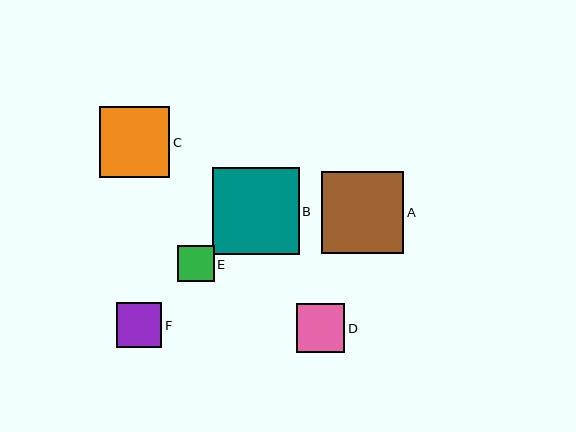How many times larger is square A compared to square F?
Square A is approximately 1.8 times the size of square F.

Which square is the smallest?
Square E is the smallest with a size of approximately 36 pixels.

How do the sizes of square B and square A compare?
Square B and square A are approximately the same size.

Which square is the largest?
Square B is the largest with a size of approximately 87 pixels.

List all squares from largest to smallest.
From largest to smallest: B, A, C, D, F, E.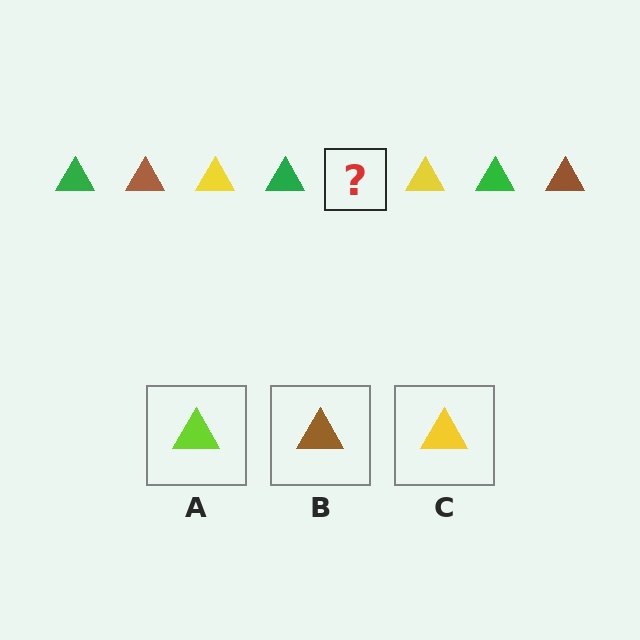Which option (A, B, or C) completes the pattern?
B.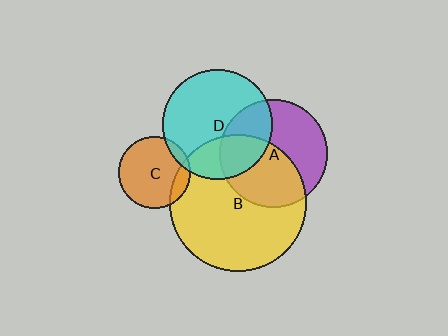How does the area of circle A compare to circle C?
Approximately 2.3 times.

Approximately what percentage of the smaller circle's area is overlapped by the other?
Approximately 50%.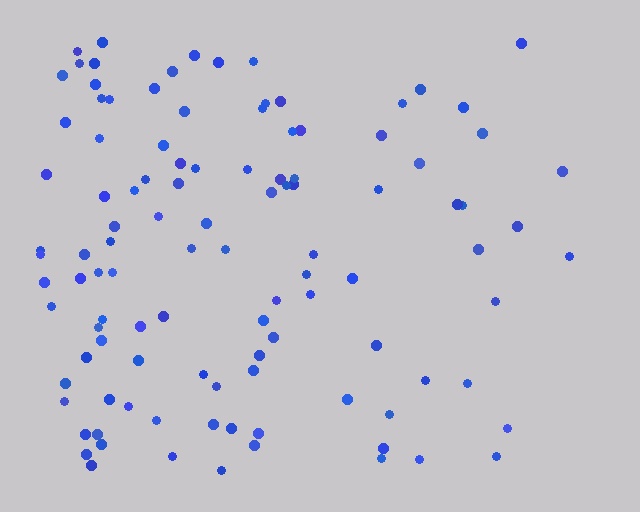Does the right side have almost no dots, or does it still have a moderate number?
Still a moderate number, just noticeably fewer than the left.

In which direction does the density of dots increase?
From right to left, with the left side densest.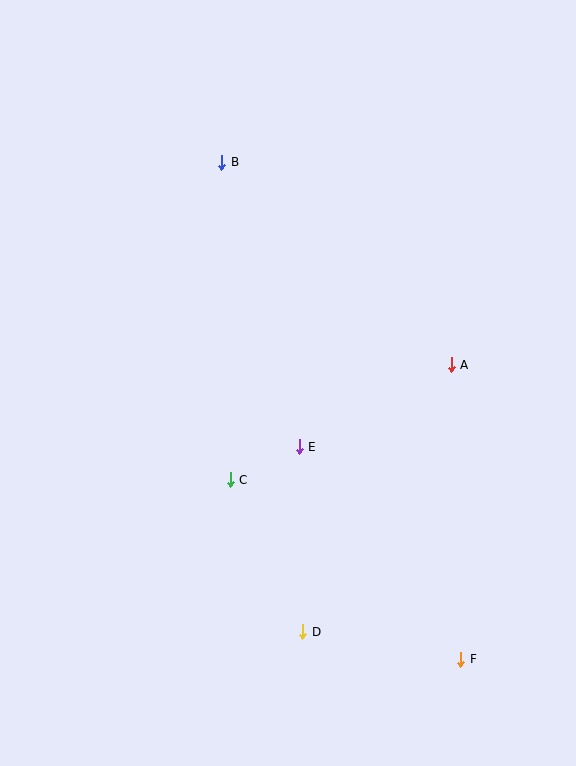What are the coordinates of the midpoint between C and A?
The midpoint between C and A is at (341, 422).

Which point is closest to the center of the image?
Point E at (299, 447) is closest to the center.